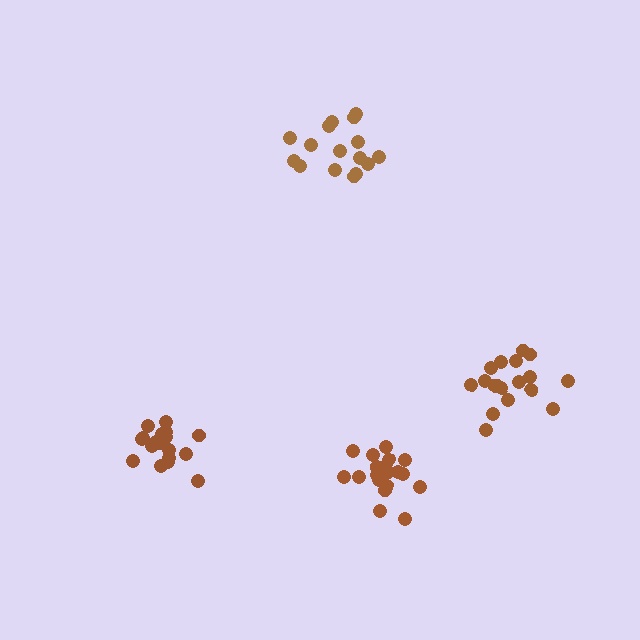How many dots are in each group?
Group 1: 18 dots, Group 2: 19 dots, Group 3: 16 dots, Group 4: 19 dots (72 total).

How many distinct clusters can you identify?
There are 4 distinct clusters.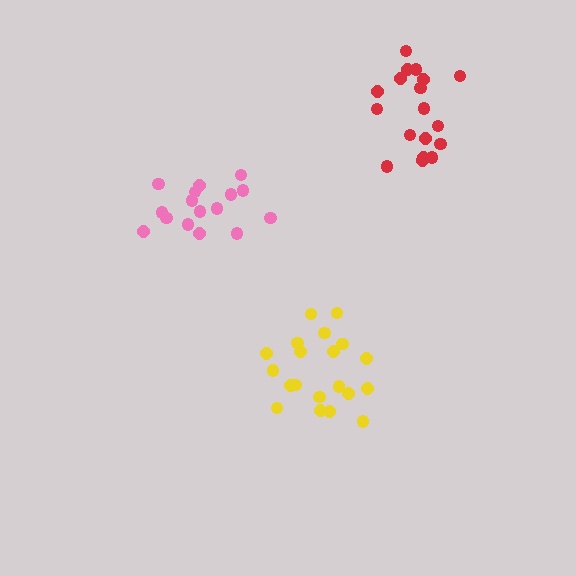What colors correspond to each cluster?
The clusters are colored: yellow, pink, red.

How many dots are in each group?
Group 1: 20 dots, Group 2: 16 dots, Group 3: 18 dots (54 total).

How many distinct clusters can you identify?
There are 3 distinct clusters.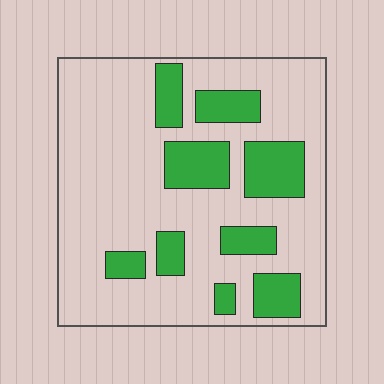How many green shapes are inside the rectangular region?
9.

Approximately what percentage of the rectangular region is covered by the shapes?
Approximately 25%.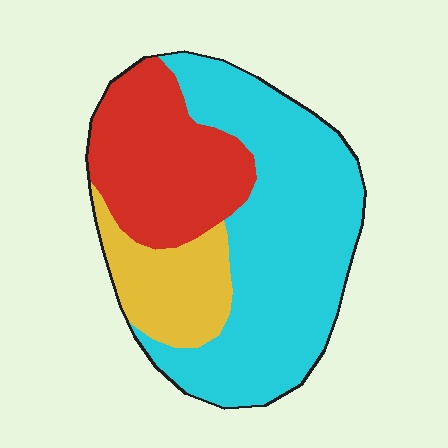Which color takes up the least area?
Yellow, at roughly 15%.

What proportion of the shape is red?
Red covers roughly 30% of the shape.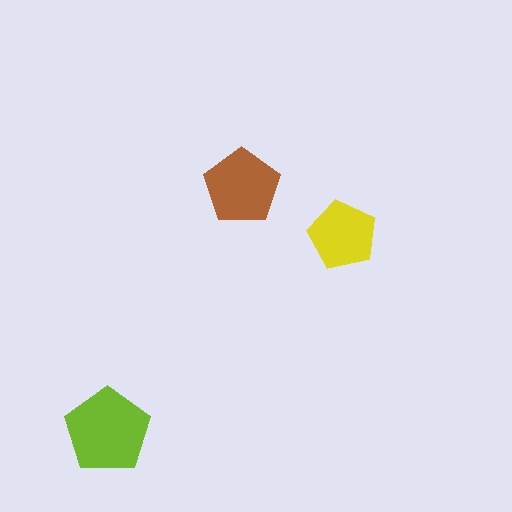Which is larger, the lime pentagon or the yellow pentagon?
The lime one.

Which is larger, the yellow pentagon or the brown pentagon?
The brown one.